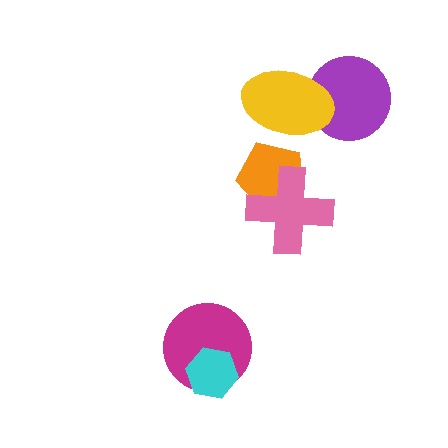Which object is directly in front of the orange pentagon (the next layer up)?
The yellow ellipse is directly in front of the orange pentagon.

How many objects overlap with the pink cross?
1 object overlaps with the pink cross.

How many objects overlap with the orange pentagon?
2 objects overlap with the orange pentagon.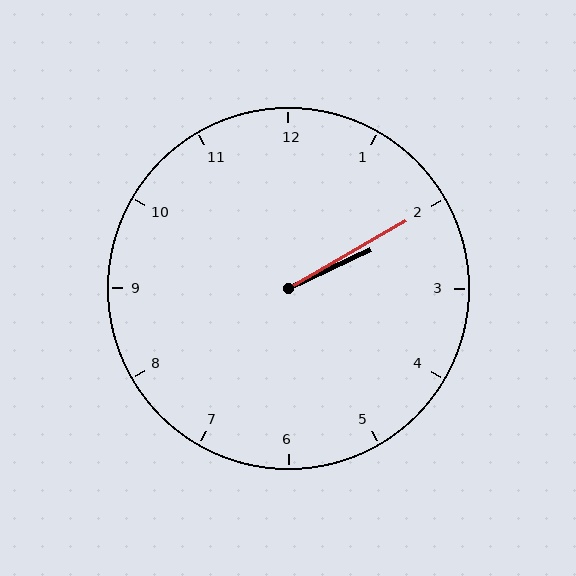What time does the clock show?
2:10.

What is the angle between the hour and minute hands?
Approximately 5 degrees.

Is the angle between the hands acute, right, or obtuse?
It is acute.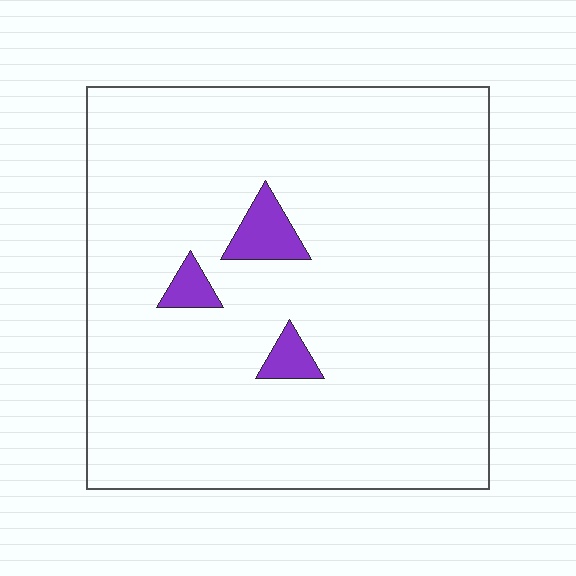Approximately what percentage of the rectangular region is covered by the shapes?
Approximately 5%.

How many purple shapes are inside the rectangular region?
3.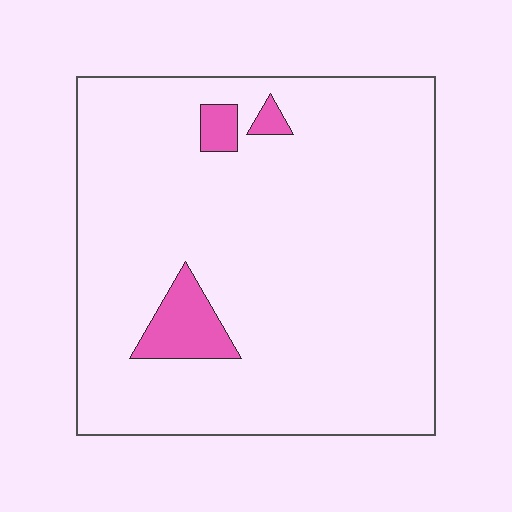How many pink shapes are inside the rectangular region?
3.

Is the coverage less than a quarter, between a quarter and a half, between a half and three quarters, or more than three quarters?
Less than a quarter.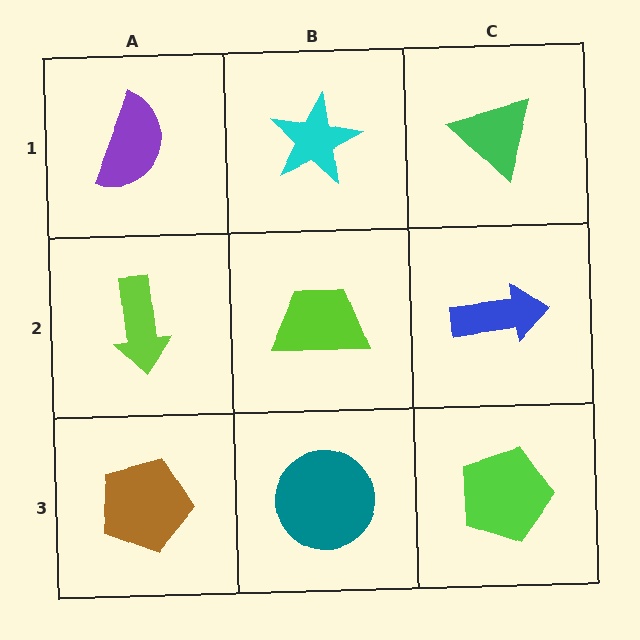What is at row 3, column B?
A teal circle.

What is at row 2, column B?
A lime trapezoid.